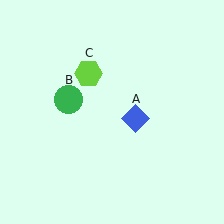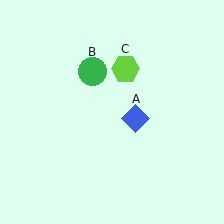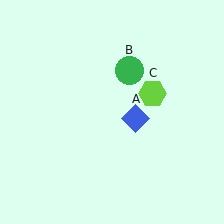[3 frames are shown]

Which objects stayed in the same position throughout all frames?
Blue diamond (object A) remained stationary.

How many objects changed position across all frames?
2 objects changed position: green circle (object B), lime hexagon (object C).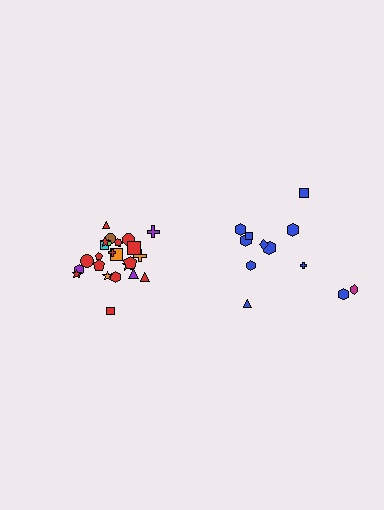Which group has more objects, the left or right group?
The left group.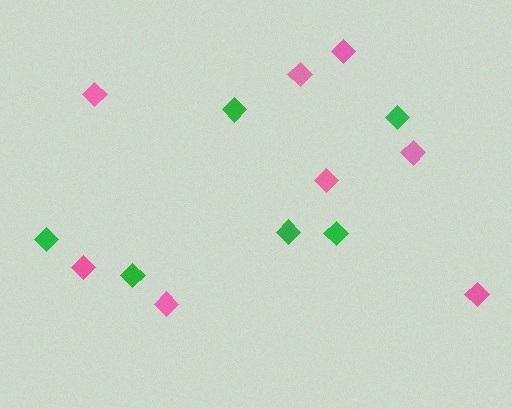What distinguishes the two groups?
There are 2 groups: one group of green diamonds (6) and one group of pink diamonds (8).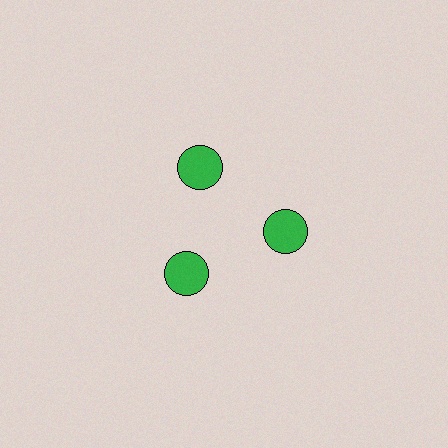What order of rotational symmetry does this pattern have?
This pattern has 3-fold rotational symmetry.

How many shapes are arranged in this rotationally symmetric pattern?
There are 3 shapes, arranged in 3 groups of 1.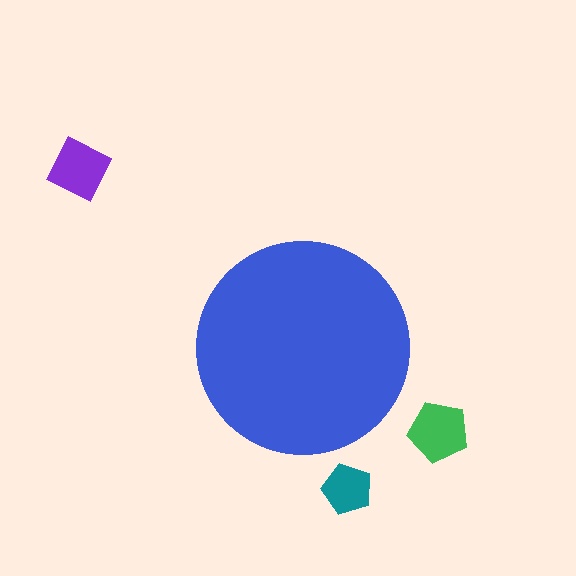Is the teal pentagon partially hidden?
No, the teal pentagon is fully visible.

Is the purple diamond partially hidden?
No, the purple diamond is fully visible.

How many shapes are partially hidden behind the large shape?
0 shapes are partially hidden.